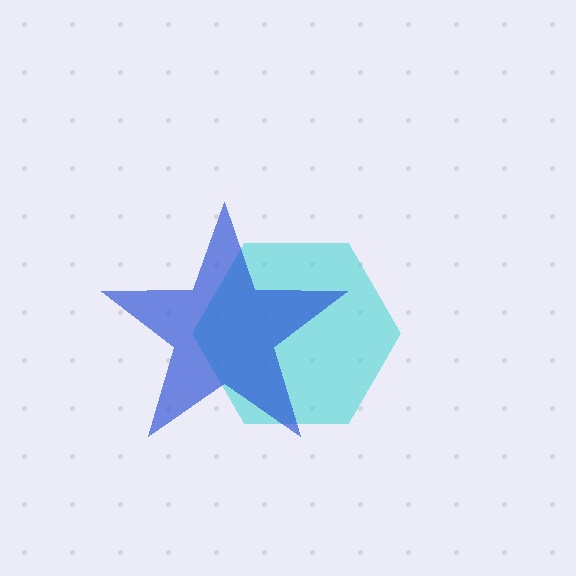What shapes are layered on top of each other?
The layered shapes are: a cyan hexagon, a blue star.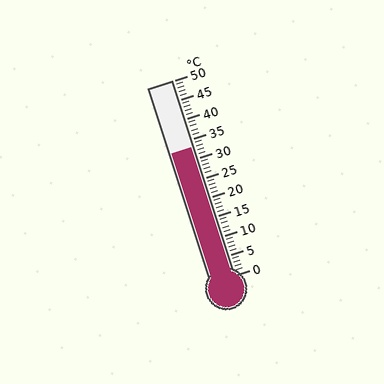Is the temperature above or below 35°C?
The temperature is below 35°C.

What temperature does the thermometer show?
The thermometer shows approximately 33°C.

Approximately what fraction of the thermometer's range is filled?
The thermometer is filled to approximately 65% of its range.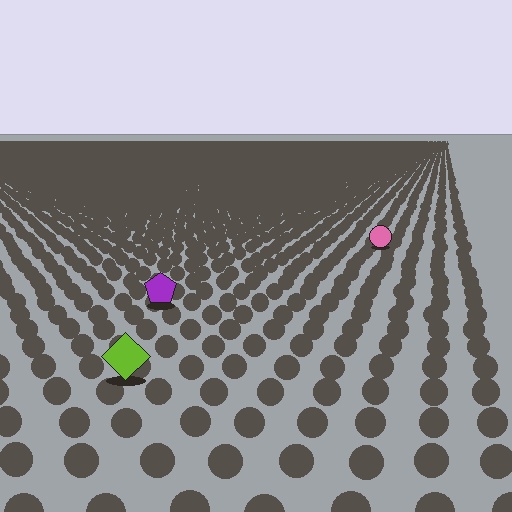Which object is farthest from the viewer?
The pink circle is farthest from the viewer. It appears smaller and the ground texture around it is denser.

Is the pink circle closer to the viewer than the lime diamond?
No. The lime diamond is closer — you can tell from the texture gradient: the ground texture is coarser near it.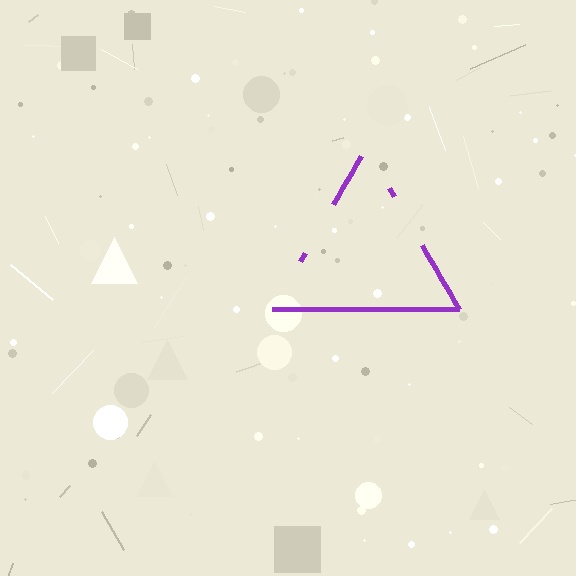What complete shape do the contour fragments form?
The contour fragments form a triangle.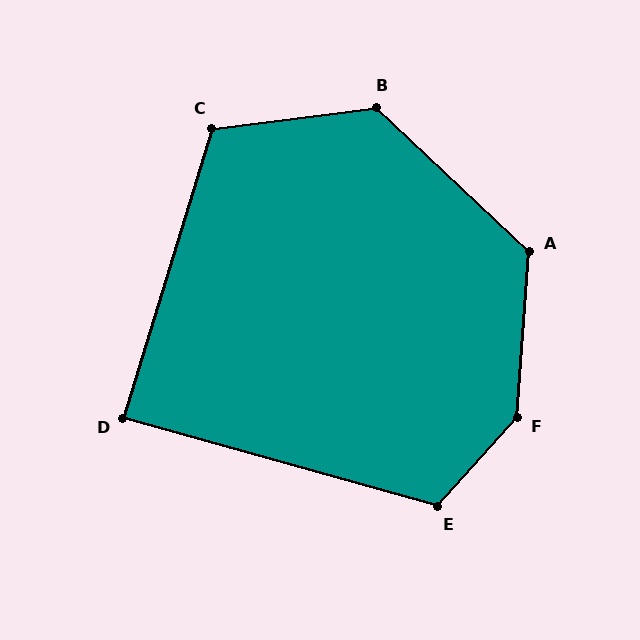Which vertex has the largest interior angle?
F, at approximately 142 degrees.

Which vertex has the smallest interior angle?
D, at approximately 89 degrees.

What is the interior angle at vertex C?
Approximately 114 degrees (obtuse).